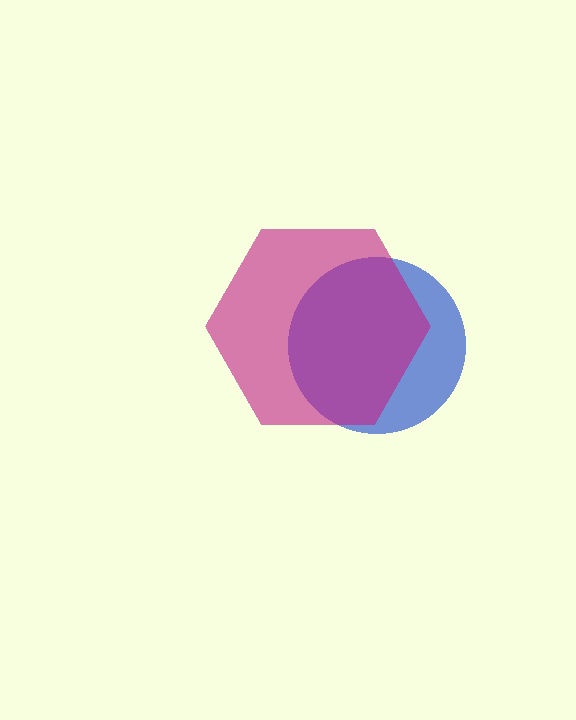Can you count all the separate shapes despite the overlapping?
Yes, there are 2 separate shapes.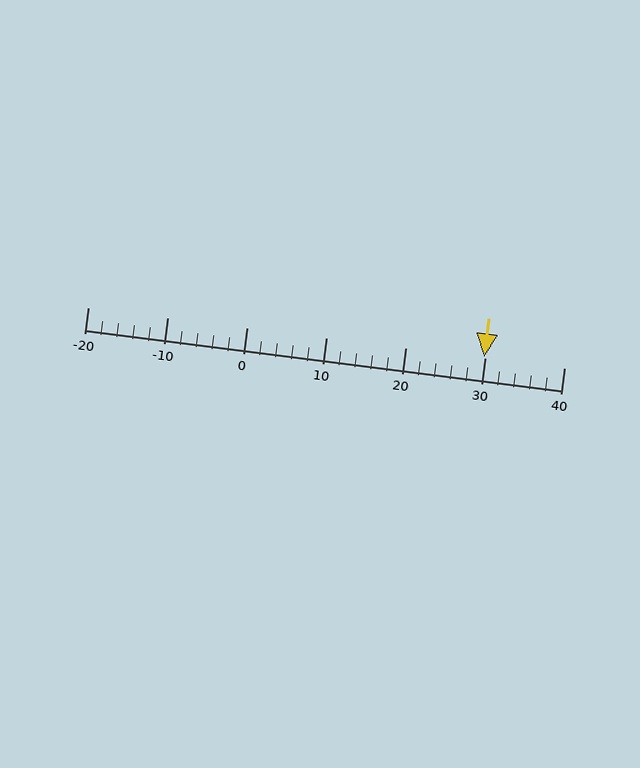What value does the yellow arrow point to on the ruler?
The yellow arrow points to approximately 30.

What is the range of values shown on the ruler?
The ruler shows values from -20 to 40.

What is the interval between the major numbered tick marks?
The major tick marks are spaced 10 units apart.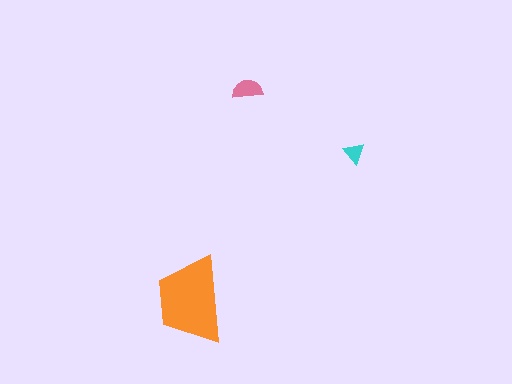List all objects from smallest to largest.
The cyan triangle, the pink semicircle, the orange trapezoid.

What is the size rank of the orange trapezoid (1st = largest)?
1st.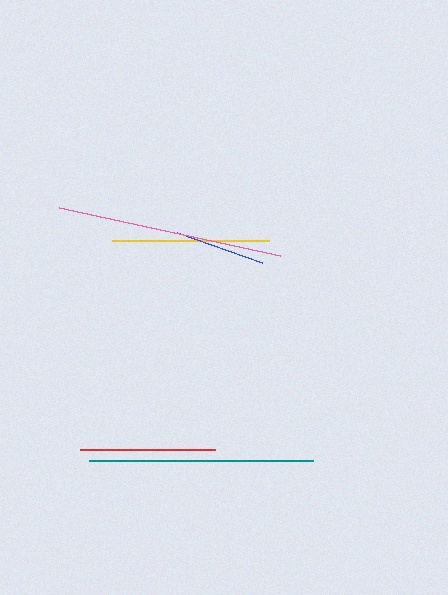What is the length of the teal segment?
The teal segment is approximately 223 pixels long.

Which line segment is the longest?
The pink line is the longest at approximately 226 pixels.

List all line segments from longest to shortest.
From longest to shortest: pink, teal, yellow, red, blue.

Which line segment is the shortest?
The blue line is the shortest at approximately 90 pixels.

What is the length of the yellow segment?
The yellow segment is approximately 157 pixels long.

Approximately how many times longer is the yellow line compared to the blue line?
The yellow line is approximately 1.7 times the length of the blue line.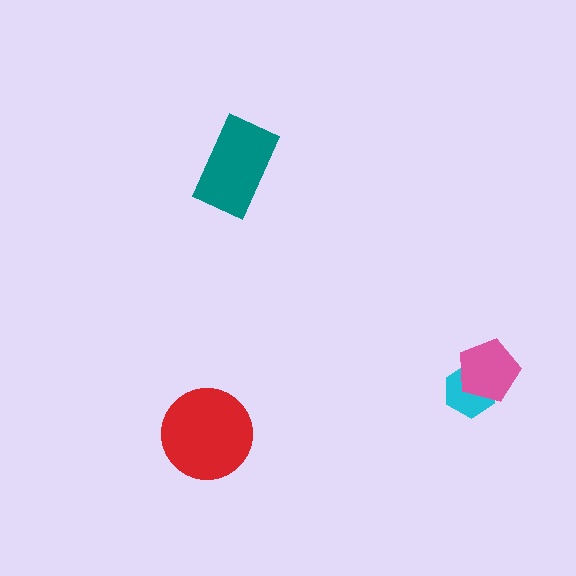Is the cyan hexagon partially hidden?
Yes, it is partially covered by another shape.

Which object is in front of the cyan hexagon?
The pink pentagon is in front of the cyan hexagon.